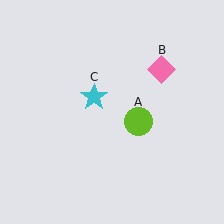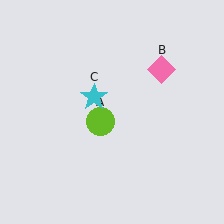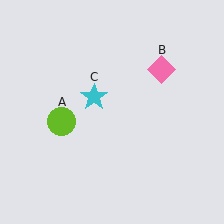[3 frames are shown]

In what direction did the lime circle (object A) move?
The lime circle (object A) moved left.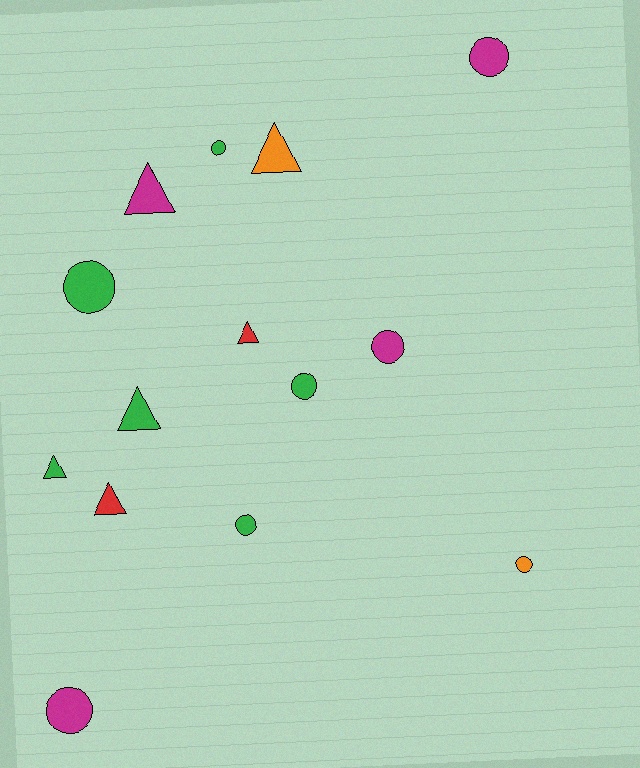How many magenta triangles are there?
There is 1 magenta triangle.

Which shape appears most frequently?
Circle, with 8 objects.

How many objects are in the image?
There are 14 objects.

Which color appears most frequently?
Green, with 6 objects.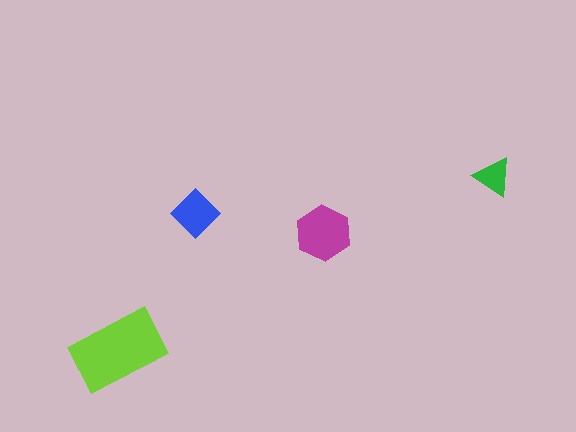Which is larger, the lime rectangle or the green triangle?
The lime rectangle.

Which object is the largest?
The lime rectangle.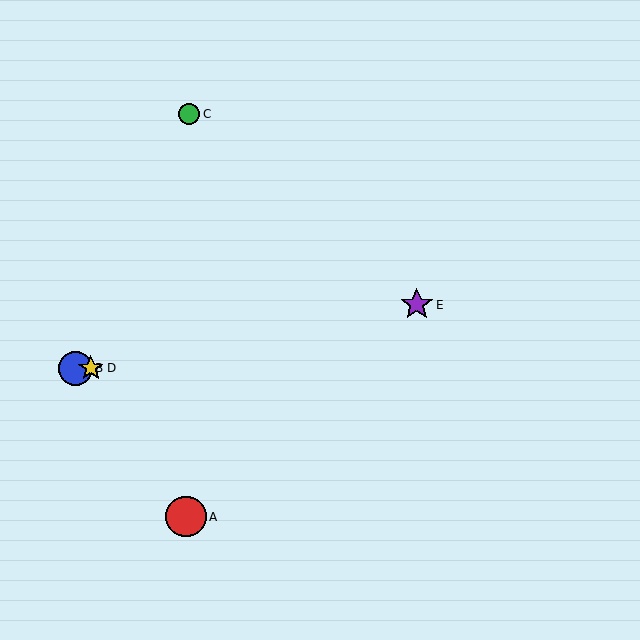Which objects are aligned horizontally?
Objects B, D are aligned horizontally.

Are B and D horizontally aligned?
Yes, both are at y≈368.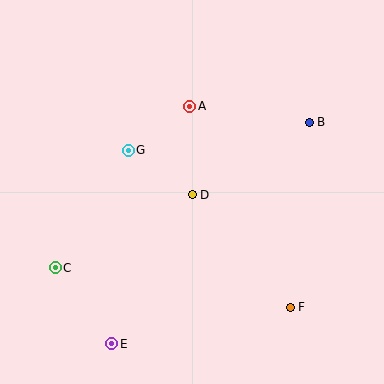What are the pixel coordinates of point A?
Point A is at (190, 106).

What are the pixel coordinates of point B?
Point B is at (309, 122).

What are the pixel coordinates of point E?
Point E is at (112, 344).